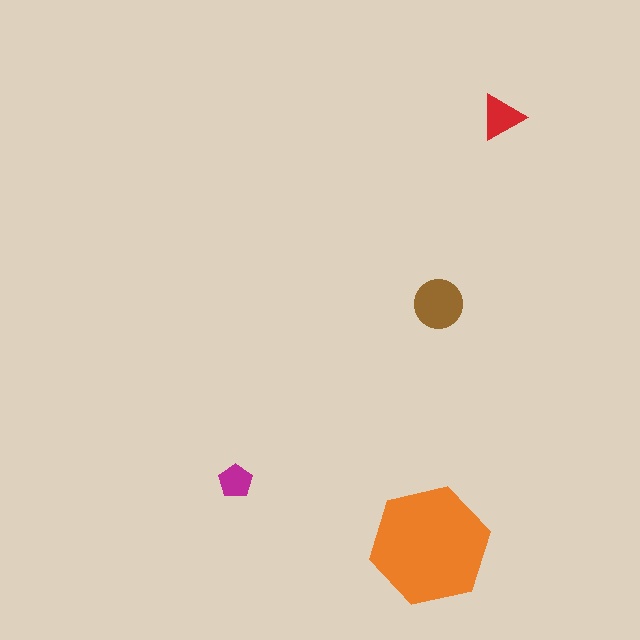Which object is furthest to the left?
The magenta pentagon is leftmost.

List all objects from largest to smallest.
The orange hexagon, the brown circle, the red triangle, the magenta pentagon.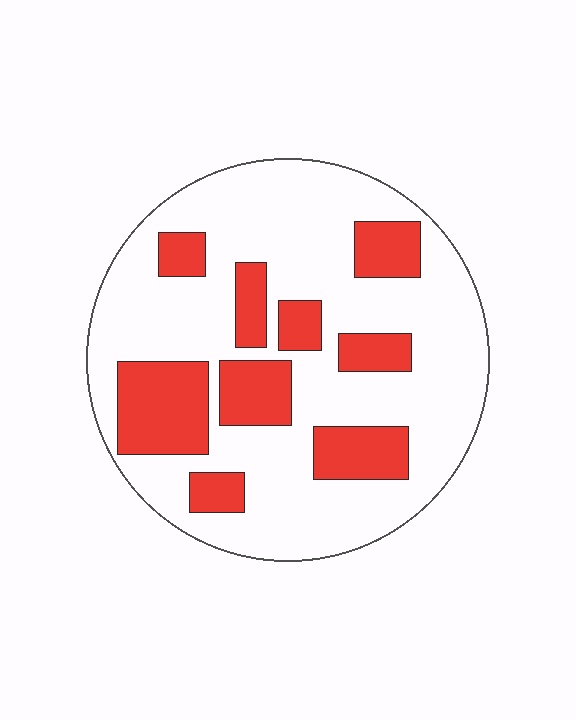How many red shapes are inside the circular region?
9.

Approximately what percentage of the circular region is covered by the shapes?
Approximately 25%.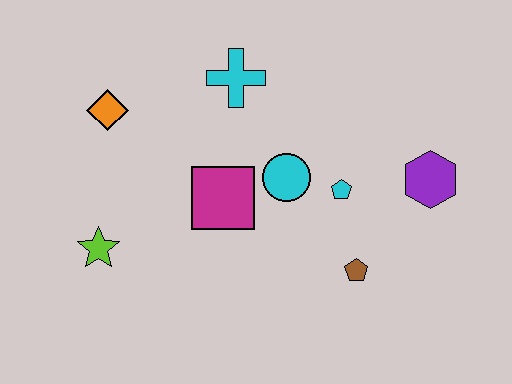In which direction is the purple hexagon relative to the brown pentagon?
The purple hexagon is above the brown pentagon.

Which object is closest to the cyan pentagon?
The cyan circle is closest to the cyan pentagon.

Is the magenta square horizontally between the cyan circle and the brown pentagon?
No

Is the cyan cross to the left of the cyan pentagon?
Yes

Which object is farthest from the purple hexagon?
The lime star is farthest from the purple hexagon.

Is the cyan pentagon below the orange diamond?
Yes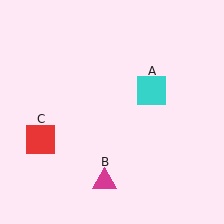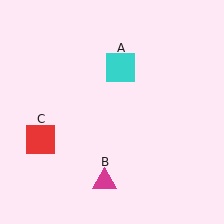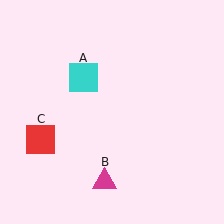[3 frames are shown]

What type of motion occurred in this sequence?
The cyan square (object A) rotated counterclockwise around the center of the scene.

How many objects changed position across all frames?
1 object changed position: cyan square (object A).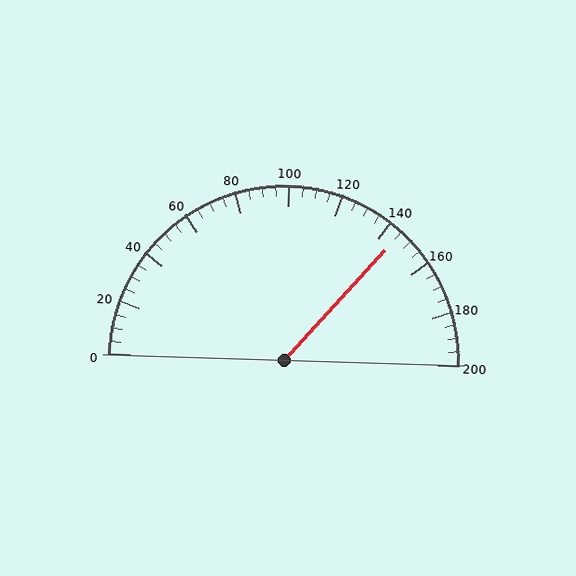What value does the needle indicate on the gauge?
The needle indicates approximately 145.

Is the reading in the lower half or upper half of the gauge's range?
The reading is in the upper half of the range (0 to 200).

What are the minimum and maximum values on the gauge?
The gauge ranges from 0 to 200.